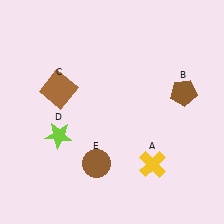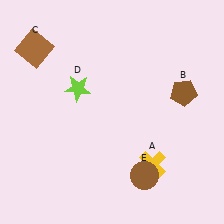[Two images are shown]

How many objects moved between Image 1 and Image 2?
3 objects moved between the two images.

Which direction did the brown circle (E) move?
The brown circle (E) moved right.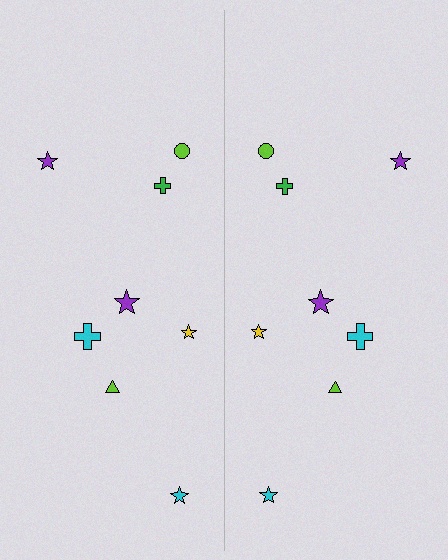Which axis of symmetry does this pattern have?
The pattern has a vertical axis of symmetry running through the center of the image.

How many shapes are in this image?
There are 16 shapes in this image.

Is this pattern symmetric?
Yes, this pattern has bilateral (reflection) symmetry.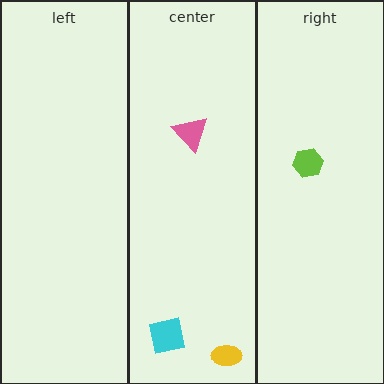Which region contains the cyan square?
The center region.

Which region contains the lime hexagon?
The right region.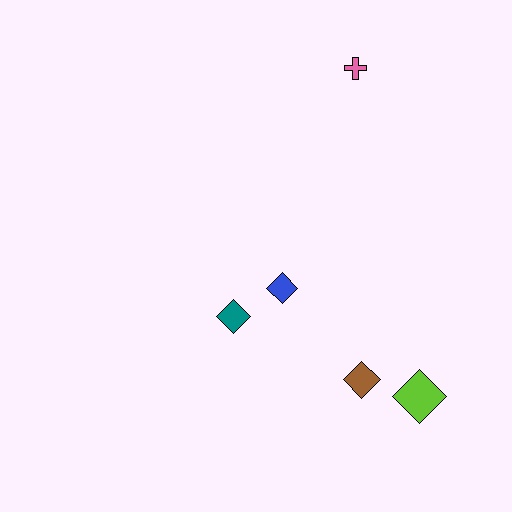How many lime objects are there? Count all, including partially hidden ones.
There is 1 lime object.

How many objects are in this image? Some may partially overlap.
There are 5 objects.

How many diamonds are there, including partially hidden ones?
There are 4 diamonds.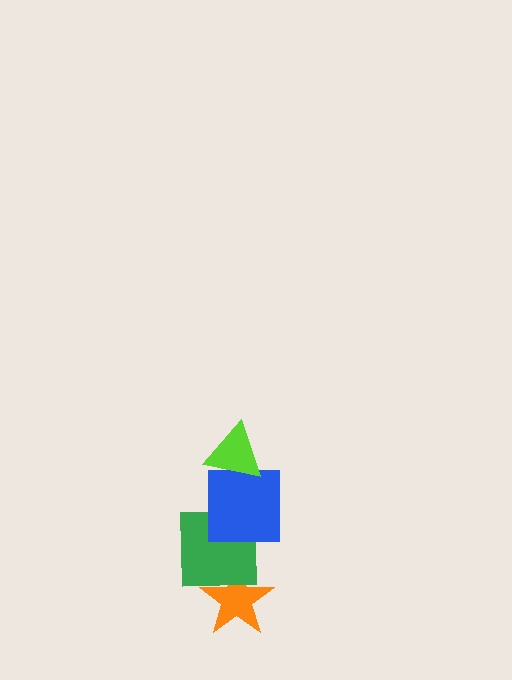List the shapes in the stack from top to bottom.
From top to bottom: the lime triangle, the blue square, the green square, the orange star.